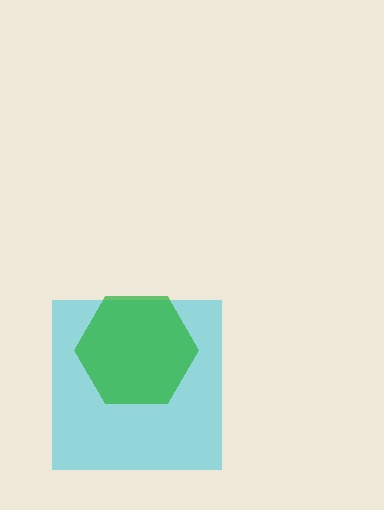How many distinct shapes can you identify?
There are 2 distinct shapes: a cyan square, a green hexagon.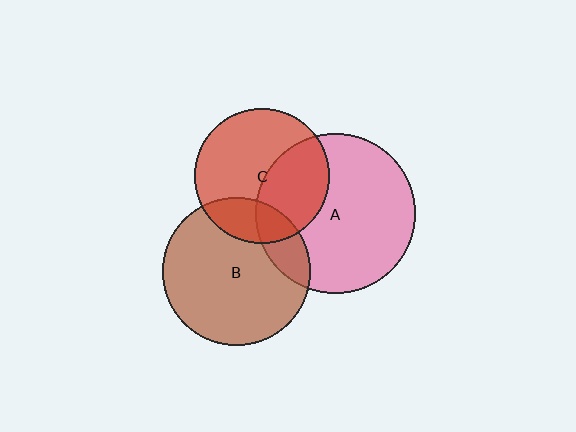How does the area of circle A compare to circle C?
Approximately 1.4 times.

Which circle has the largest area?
Circle A (pink).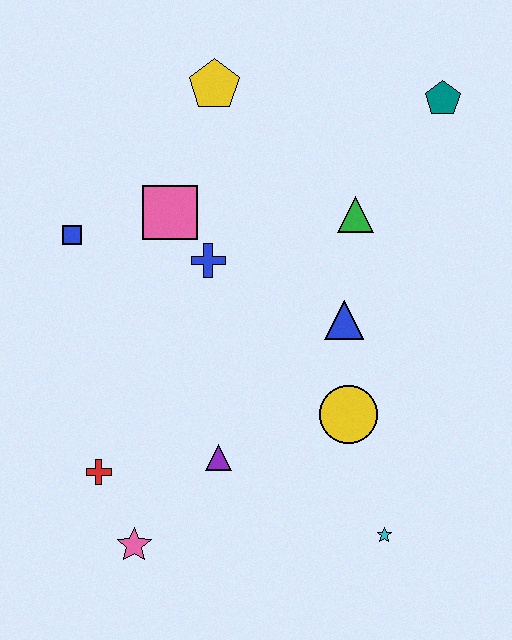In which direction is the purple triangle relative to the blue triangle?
The purple triangle is below the blue triangle.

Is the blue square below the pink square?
Yes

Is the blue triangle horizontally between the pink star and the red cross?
No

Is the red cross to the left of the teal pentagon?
Yes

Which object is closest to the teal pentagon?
The green triangle is closest to the teal pentagon.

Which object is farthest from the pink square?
The cyan star is farthest from the pink square.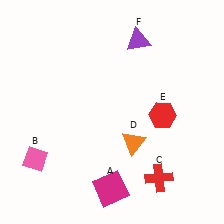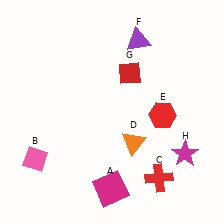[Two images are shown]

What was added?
A red diamond (G), a magenta star (H) were added in Image 2.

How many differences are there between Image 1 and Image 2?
There are 2 differences between the two images.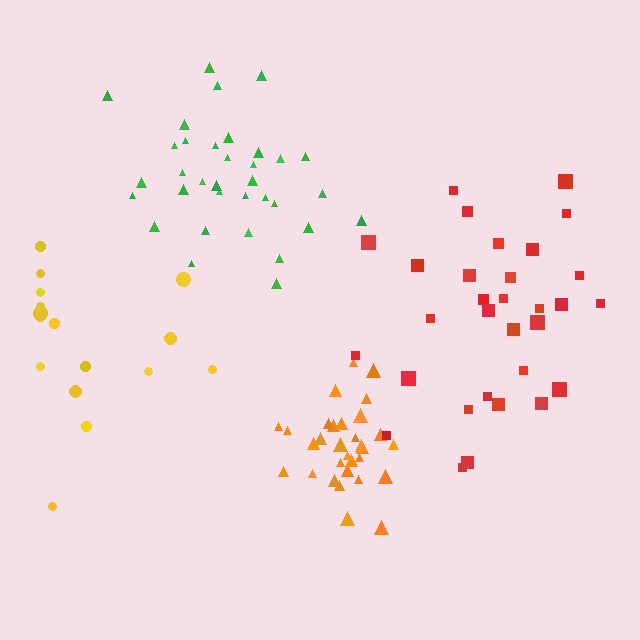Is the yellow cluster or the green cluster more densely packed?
Green.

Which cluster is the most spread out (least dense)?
Yellow.